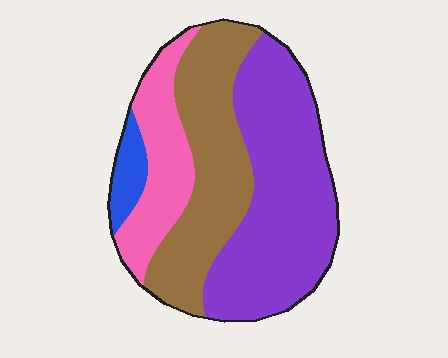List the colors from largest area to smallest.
From largest to smallest: purple, brown, pink, blue.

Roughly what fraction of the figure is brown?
Brown covers 32% of the figure.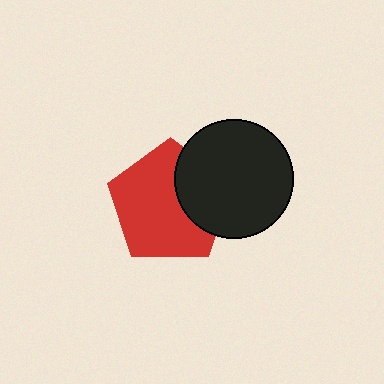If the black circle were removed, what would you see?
You would see the complete red pentagon.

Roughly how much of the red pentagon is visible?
Most of it is visible (roughly 70%).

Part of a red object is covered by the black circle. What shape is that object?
It is a pentagon.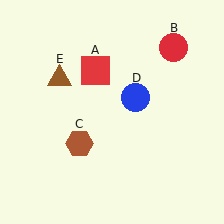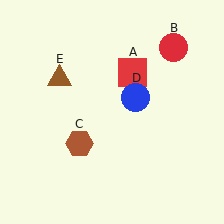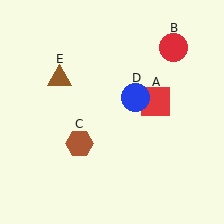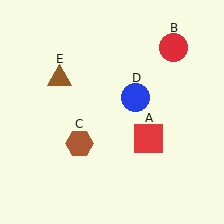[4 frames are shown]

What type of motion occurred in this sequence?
The red square (object A) rotated clockwise around the center of the scene.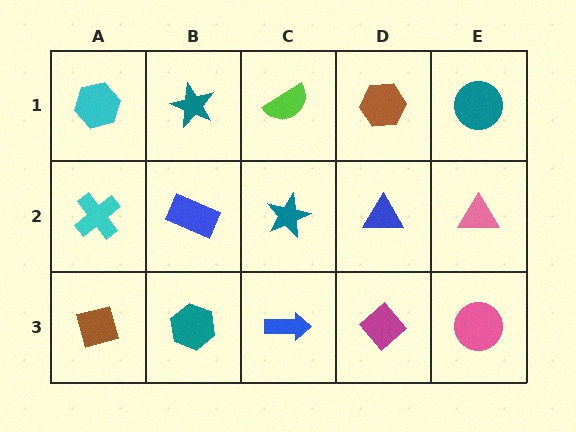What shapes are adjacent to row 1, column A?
A cyan cross (row 2, column A), a teal star (row 1, column B).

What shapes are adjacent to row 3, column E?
A pink triangle (row 2, column E), a magenta diamond (row 3, column D).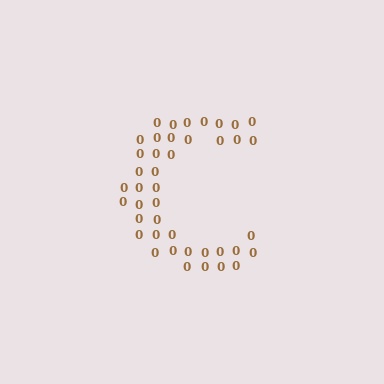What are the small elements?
The small elements are digit 0's.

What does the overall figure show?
The overall figure shows the letter C.